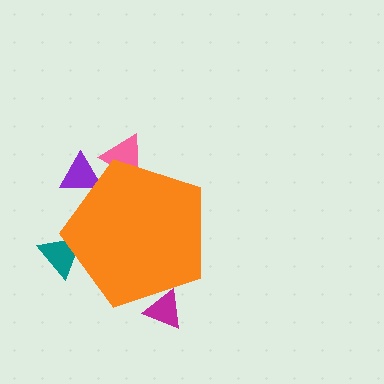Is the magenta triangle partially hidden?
Yes, the magenta triangle is partially hidden behind the orange pentagon.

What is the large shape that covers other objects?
An orange pentagon.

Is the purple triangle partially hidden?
Yes, the purple triangle is partially hidden behind the orange pentagon.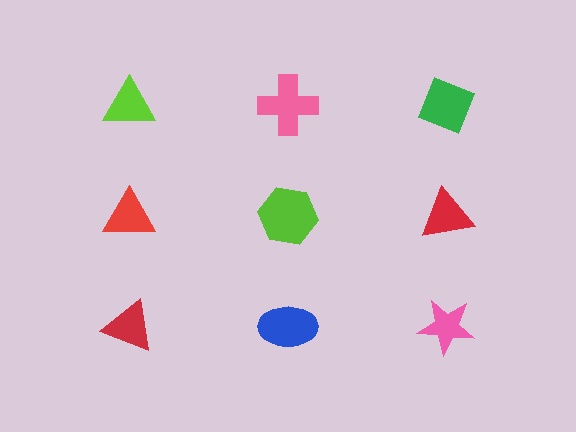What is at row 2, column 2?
A lime hexagon.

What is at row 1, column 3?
A green diamond.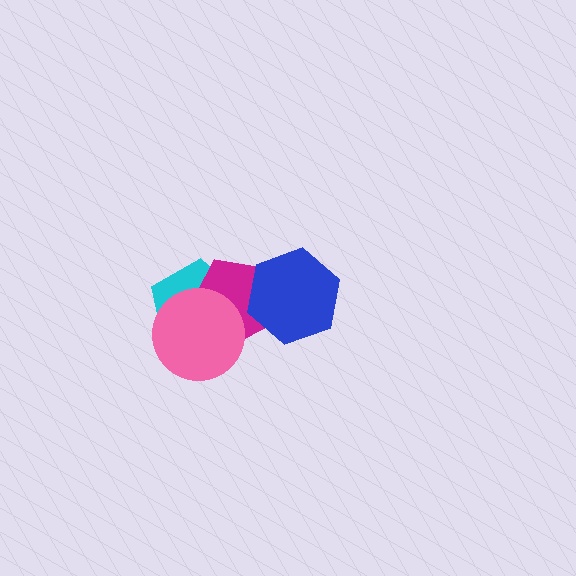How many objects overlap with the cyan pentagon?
2 objects overlap with the cyan pentagon.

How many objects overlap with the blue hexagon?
1 object overlaps with the blue hexagon.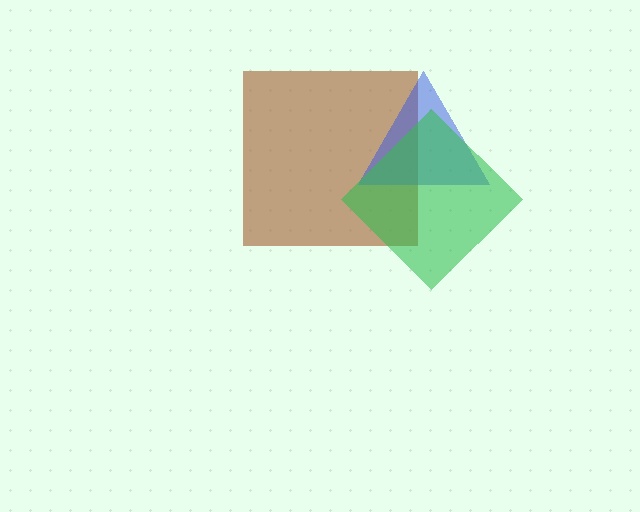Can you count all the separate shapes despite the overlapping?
Yes, there are 3 separate shapes.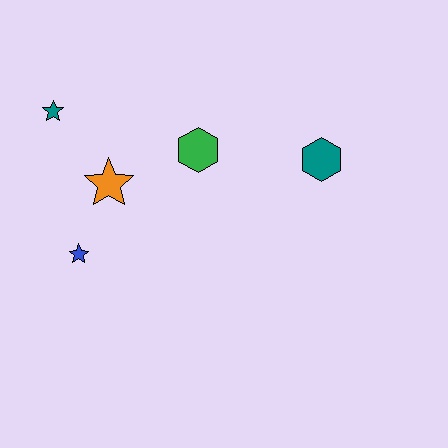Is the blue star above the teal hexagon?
No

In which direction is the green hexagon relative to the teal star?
The green hexagon is to the right of the teal star.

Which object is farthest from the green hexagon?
The blue star is farthest from the green hexagon.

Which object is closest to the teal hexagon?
The green hexagon is closest to the teal hexagon.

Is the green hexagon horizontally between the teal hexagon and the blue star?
Yes